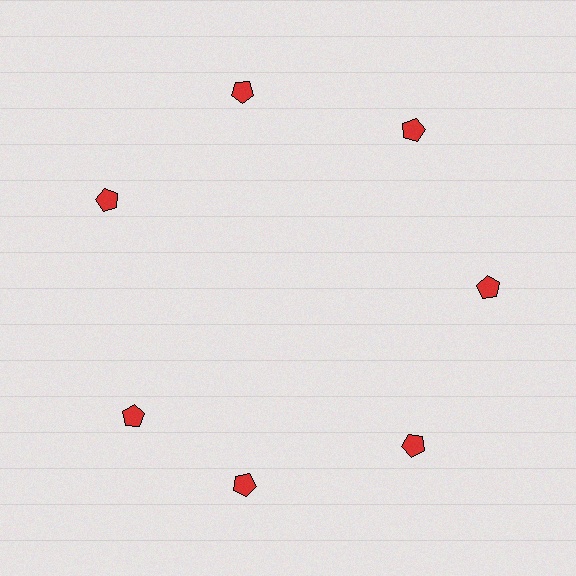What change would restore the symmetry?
The symmetry would be restored by rotating it back into even spacing with its neighbors so that all 7 pentagons sit at equal angles and equal distance from the center.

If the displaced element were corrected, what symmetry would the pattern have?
It would have 7-fold rotational symmetry — the pattern would map onto itself every 51 degrees.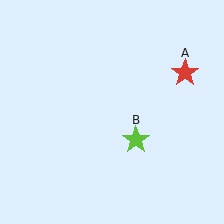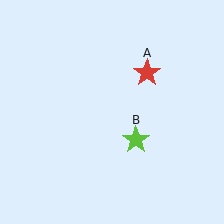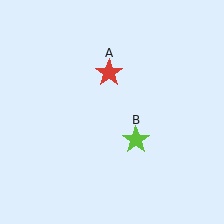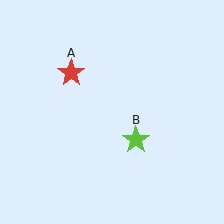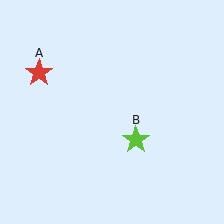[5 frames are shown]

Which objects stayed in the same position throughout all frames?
Lime star (object B) remained stationary.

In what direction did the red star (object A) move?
The red star (object A) moved left.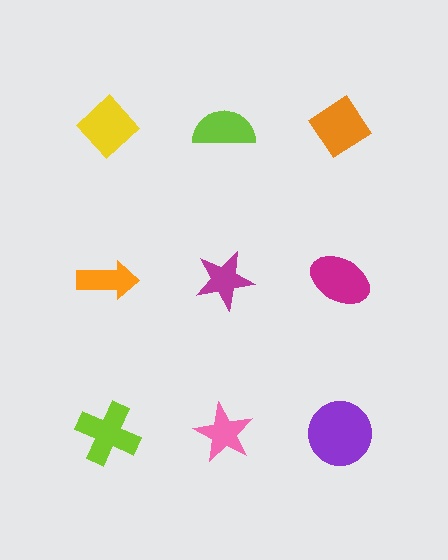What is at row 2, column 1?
An orange arrow.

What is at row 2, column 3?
A magenta ellipse.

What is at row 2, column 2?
A magenta star.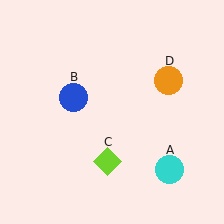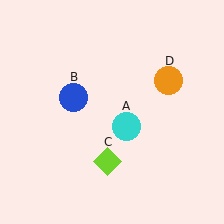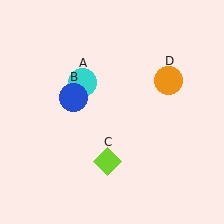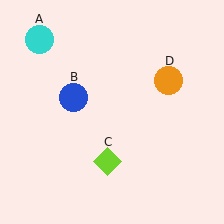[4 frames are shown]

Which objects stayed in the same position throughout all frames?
Blue circle (object B) and lime diamond (object C) and orange circle (object D) remained stationary.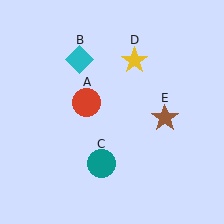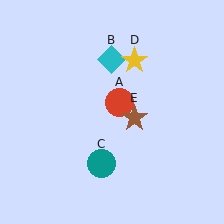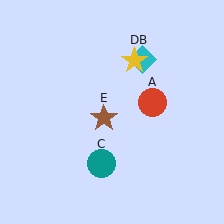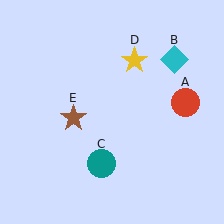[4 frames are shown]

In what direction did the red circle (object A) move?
The red circle (object A) moved right.